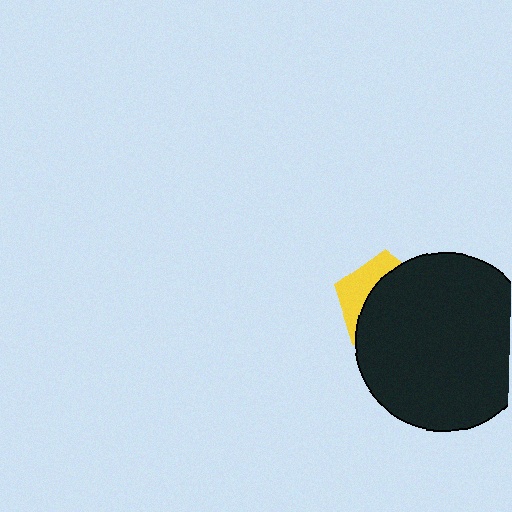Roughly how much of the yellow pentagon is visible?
A small part of it is visible (roughly 32%).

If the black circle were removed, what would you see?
You would see the complete yellow pentagon.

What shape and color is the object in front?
The object in front is a black circle.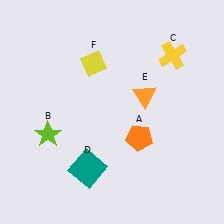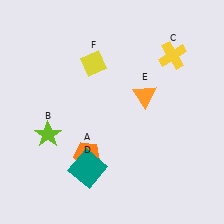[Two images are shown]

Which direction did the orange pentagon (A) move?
The orange pentagon (A) moved left.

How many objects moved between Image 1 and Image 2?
1 object moved between the two images.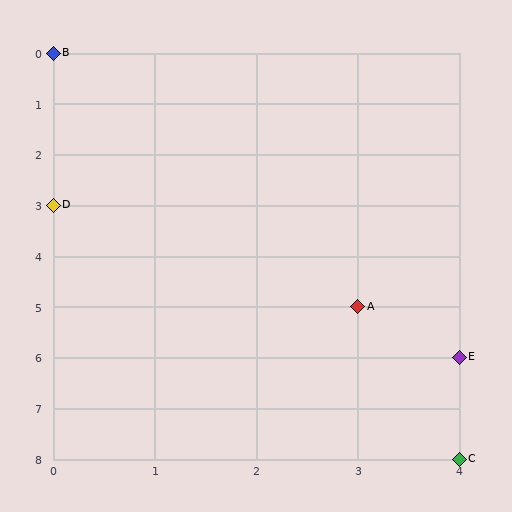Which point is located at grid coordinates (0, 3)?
Point D is at (0, 3).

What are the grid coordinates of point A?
Point A is at grid coordinates (3, 5).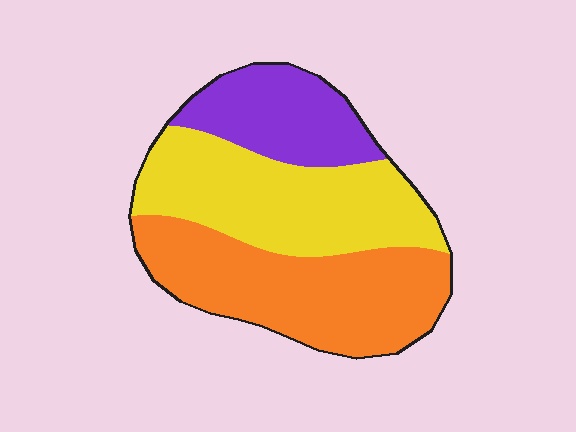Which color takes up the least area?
Purple, at roughly 20%.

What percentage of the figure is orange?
Orange takes up about two fifths (2/5) of the figure.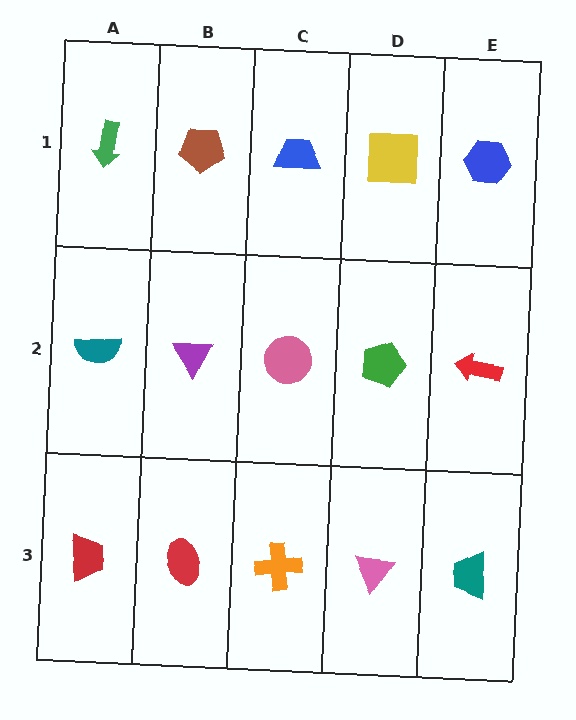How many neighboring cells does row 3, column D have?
3.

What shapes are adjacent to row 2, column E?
A blue hexagon (row 1, column E), a teal trapezoid (row 3, column E), a green pentagon (row 2, column D).